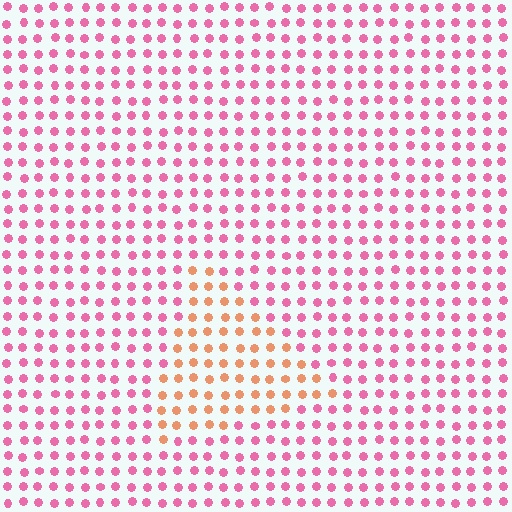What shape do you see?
I see a triangle.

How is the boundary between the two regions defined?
The boundary is defined purely by a slight shift in hue (about 49 degrees). Spacing, size, and orientation are identical on both sides.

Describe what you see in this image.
The image is filled with small pink elements in a uniform arrangement. A triangle-shaped region is visible where the elements are tinted to a slightly different hue, forming a subtle color boundary.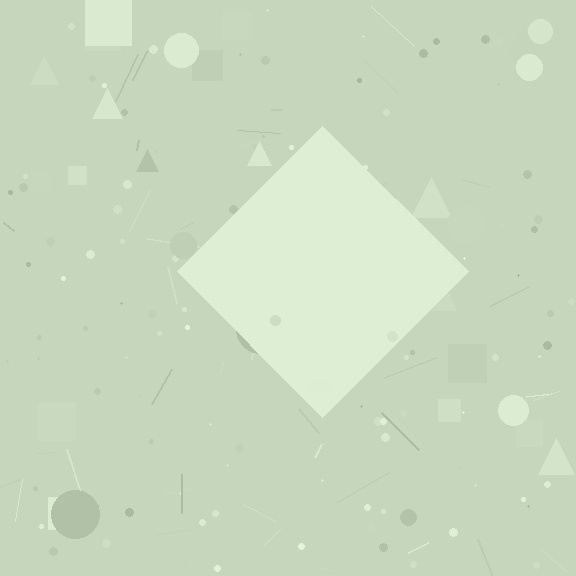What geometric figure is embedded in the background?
A diamond is embedded in the background.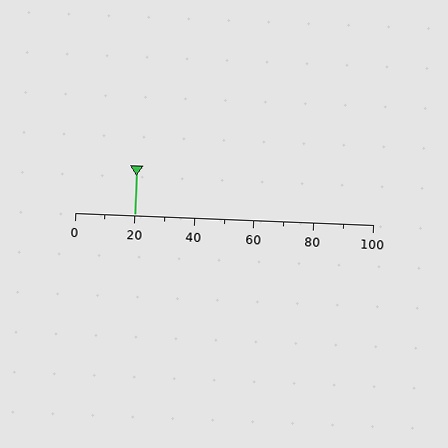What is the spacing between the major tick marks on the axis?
The major ticks are spaced 20 apart.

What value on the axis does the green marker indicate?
The marker indicates approximately 20.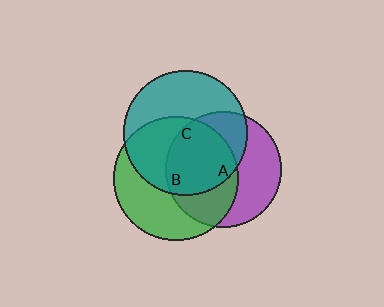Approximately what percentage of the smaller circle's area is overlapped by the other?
Approximately 55%.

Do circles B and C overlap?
Yes.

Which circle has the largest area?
Circle C (teal).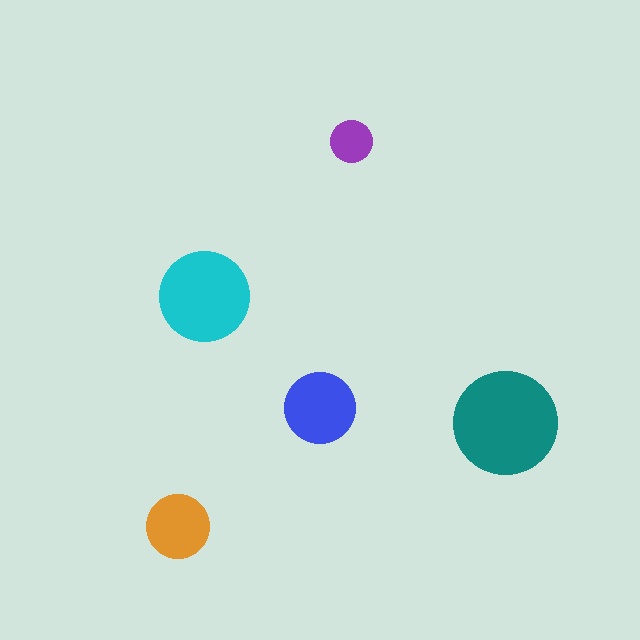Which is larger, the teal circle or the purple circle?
The teal one.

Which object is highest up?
The purple circle is topmost.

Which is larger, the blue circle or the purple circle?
The blue one.